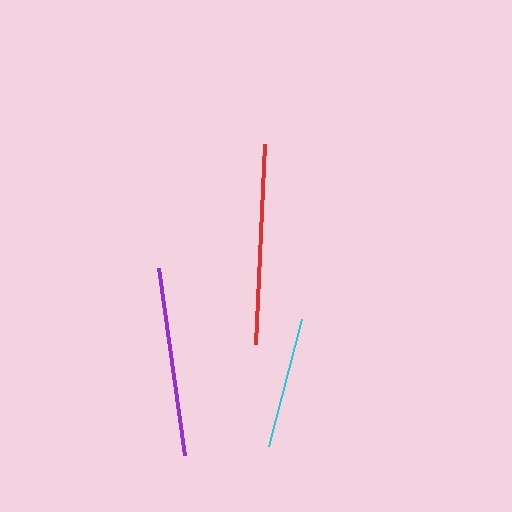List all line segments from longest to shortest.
From longest to shortest: red, purple, cyan.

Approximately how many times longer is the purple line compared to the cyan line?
The purple line is approximately 1.4 times the length of the cyan line.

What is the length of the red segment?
The red segment is approximately 200 pixels long.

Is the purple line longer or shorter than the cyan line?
The purple line is longer than the cyan line.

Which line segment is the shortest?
The cyan line is the shortest at approximately 132 pixels.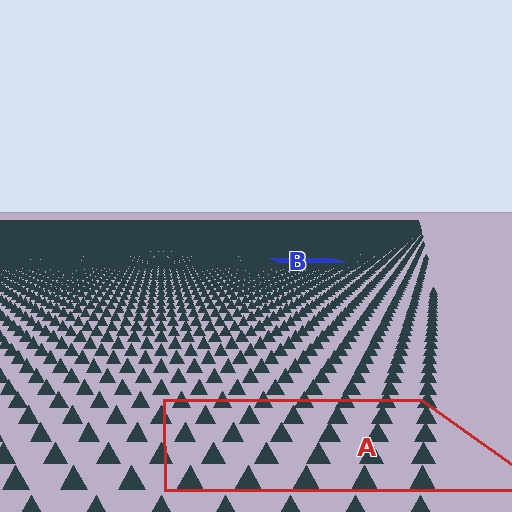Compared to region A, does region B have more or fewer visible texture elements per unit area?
Region B has more texture elements per unit area — they are packed more densely because it is farther away.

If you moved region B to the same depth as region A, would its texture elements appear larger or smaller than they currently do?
They would appear larger. At a closer depth, the same texture elements are projected at a bigger on-screen size.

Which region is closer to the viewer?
Region A is closer. The texture elements there are larger and more spread out.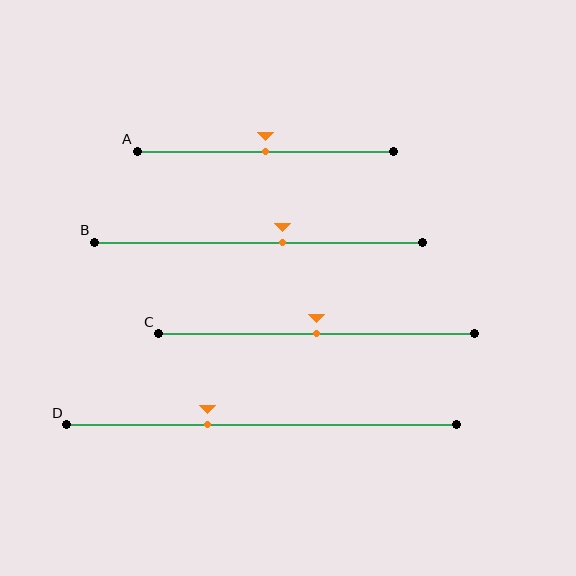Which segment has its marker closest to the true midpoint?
Segment A has its marker closest to the true midpoint.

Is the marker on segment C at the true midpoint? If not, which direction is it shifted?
Yes, the marker on segment C is at the true midpoint.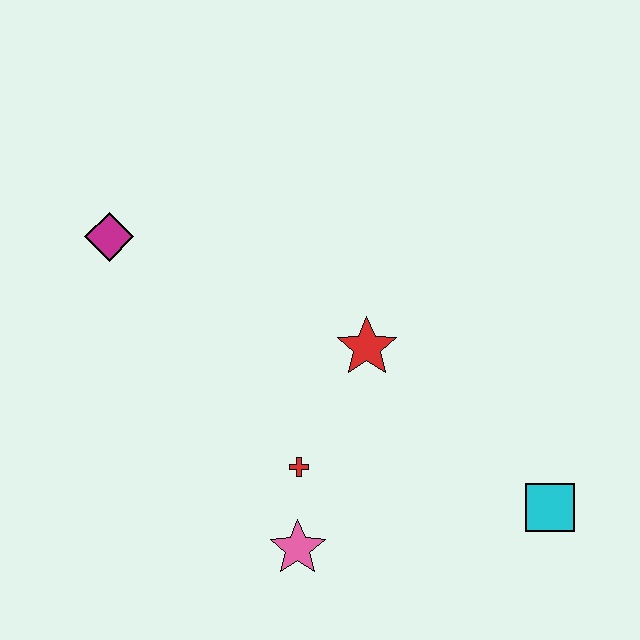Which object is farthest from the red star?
The magenta diamond is farthest from the red star.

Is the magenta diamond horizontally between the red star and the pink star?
No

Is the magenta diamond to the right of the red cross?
No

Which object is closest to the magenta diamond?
The red star is closest to the magenta diamond.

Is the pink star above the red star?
No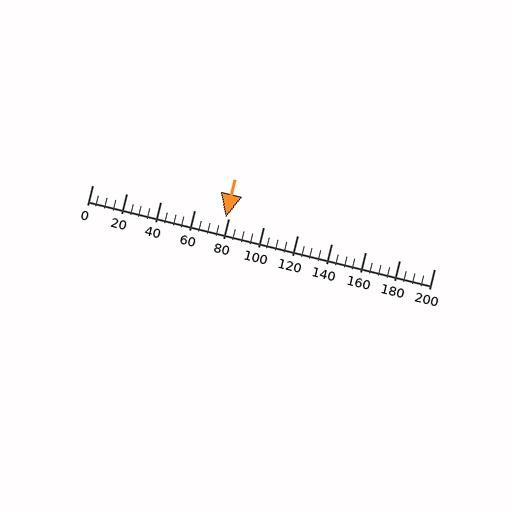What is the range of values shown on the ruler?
The ruler shows values from 0 to 200.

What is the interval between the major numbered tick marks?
The major tick marks are spaced 20 units apart.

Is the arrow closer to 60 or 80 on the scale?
The arrow is closer to 80.